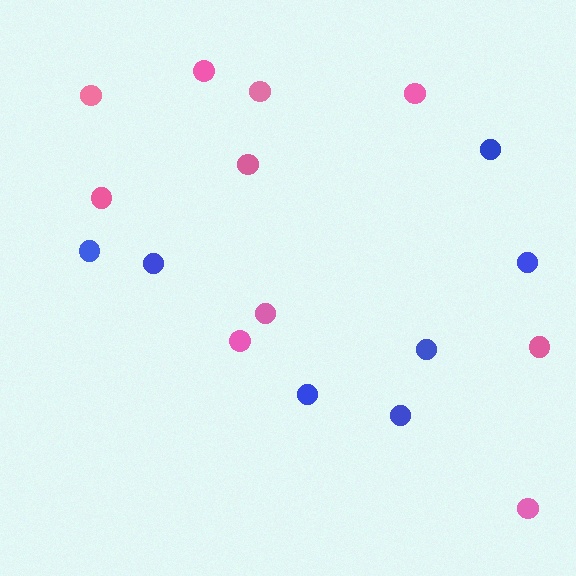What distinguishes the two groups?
There are 2 groups: one group of pink circles (10) and one group of blue circles (7).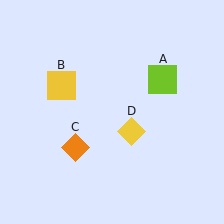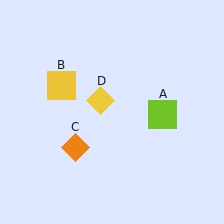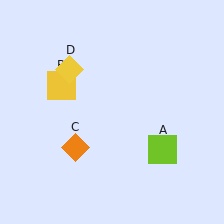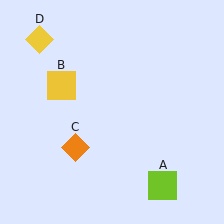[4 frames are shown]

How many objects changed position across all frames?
2 objects changed position: lime square (object A), yellow diamond (object D).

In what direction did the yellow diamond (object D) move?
The yellow diamond (object D) moved up and to the left.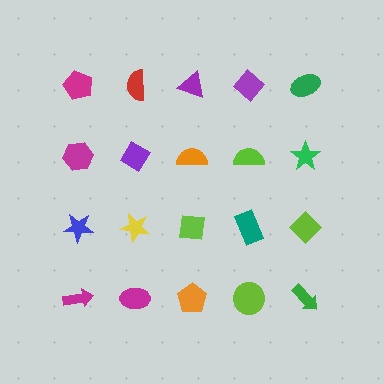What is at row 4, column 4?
A lime circle.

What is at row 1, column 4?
A purple diamond.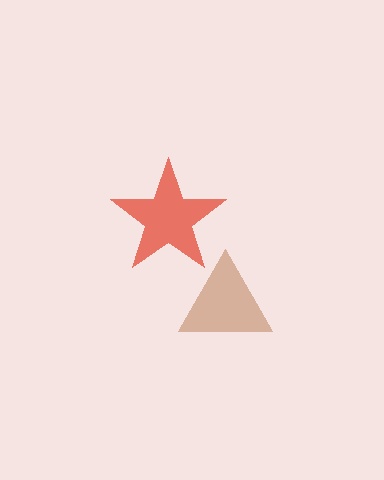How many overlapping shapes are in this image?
There are 2 overlapping shapes in the image.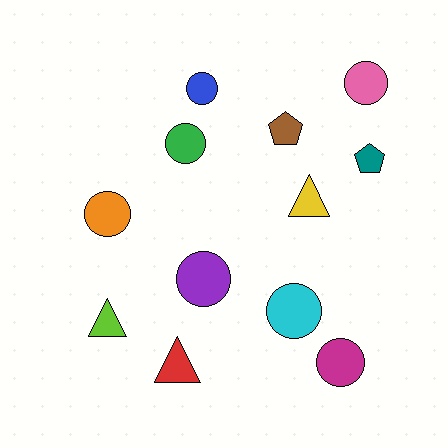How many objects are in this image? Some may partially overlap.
There are 12 objects.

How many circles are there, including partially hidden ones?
There are 7 circles.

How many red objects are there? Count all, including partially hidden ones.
There is 1 red object.